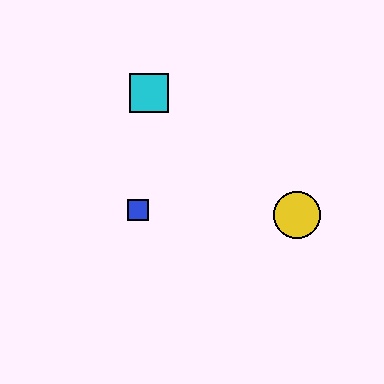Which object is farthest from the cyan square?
The yellow circle is farthest from the cyan square.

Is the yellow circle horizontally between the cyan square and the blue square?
No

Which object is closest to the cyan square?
The blue square is closest to the cyan square.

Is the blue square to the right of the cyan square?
No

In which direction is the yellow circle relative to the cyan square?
The yellow circle is to the right of the cyan square.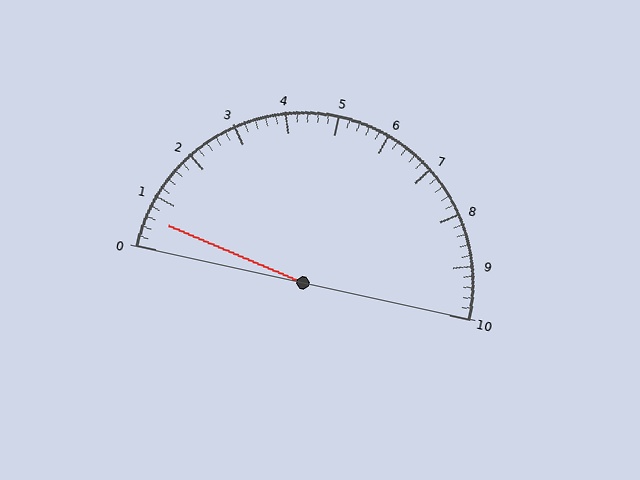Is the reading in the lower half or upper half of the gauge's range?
The reading is in the lower half of the range (0 to 10).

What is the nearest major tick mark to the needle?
The nearest major tick mark is 1.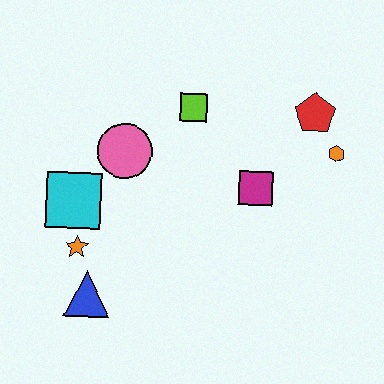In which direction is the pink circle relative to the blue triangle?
The pink circle is above the blue triangle.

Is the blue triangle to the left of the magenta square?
Yes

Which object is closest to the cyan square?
The orange star is closest to the cyan square.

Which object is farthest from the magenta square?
The blue triangle is farthest from the magenta square.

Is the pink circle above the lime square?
No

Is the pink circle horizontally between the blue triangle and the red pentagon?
Yes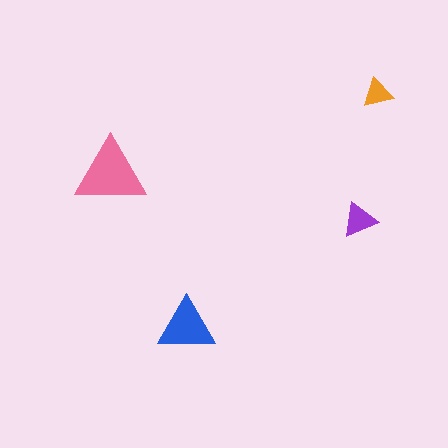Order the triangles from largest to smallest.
the pink one, the blue one, the purple one, the orange one.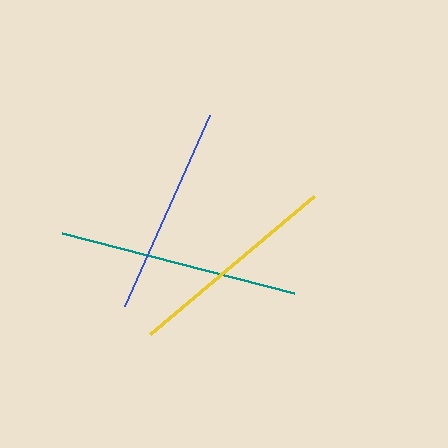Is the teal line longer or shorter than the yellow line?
The teal line is longer than the yellow line.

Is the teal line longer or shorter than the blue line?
The teal line is longer than the blue line.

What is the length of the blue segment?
The blue segment is approximately 209 pixels long.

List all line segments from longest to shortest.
From longest to shortest: teal, yellow, blue.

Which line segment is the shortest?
The blue line is the shortest at approximately 209 pixels.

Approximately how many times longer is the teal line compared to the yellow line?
The teal line is approximately 1.1 times the length of the yellow line.